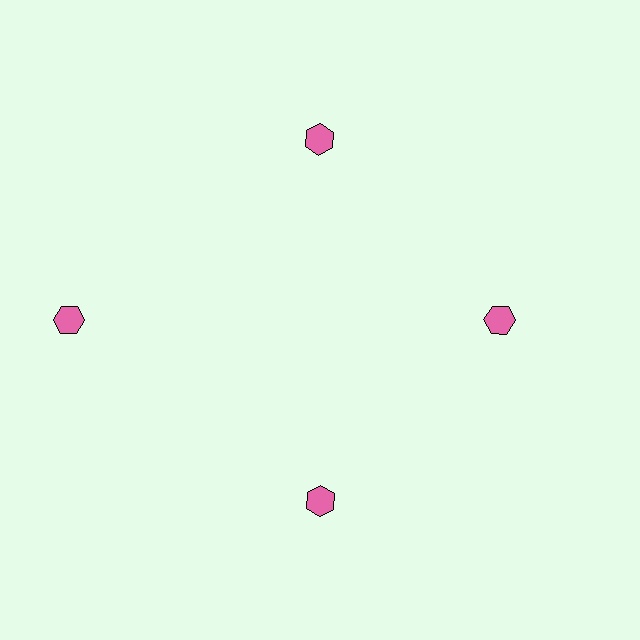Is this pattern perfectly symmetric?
No. The 4 pink hexagons are arranged in a ring, but one element near the 9 o'clock position is pushed outward from the center, breaking the 4-fold rotational symmetry.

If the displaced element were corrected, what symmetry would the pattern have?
It would have 4-fold rotational symmetry — the pattern would map onto itself every 90 degrees.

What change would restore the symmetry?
The symmetry would be restored by moving it inward, back onto the ring so that all 4 hexagons sit at equal angles and equal distance from the center.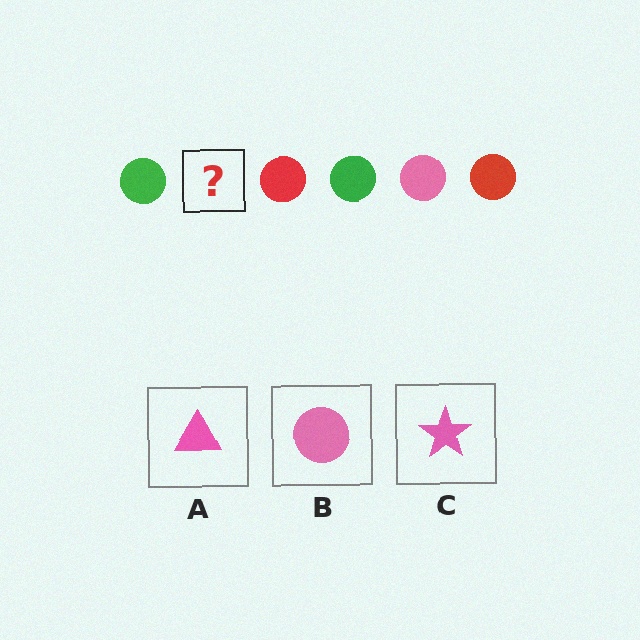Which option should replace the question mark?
Option B.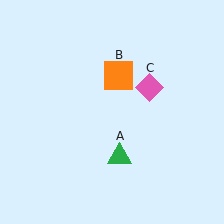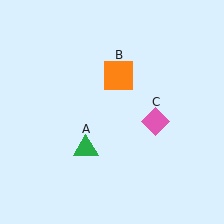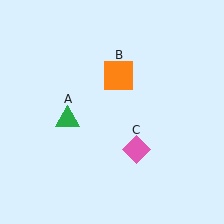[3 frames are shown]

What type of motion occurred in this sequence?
The green triangle (object A), pink diamond (object C) rotated clockwise around the center of the scene.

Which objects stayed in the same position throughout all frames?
Orange square (object B) remained stationary.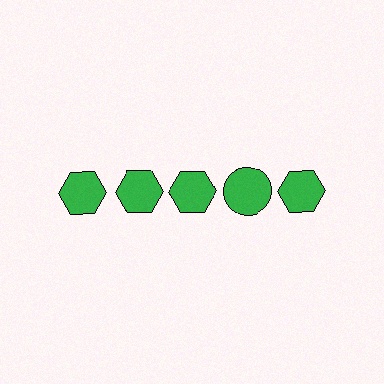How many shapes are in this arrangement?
There are 5 shapes arranged in a grid pattern.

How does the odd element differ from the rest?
It has a different shape: circle instead of hexagon.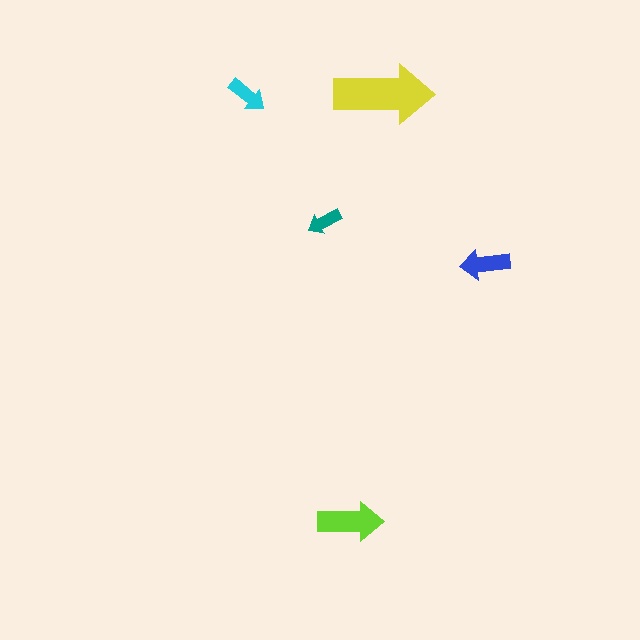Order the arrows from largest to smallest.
the yellow one, the lime one, the blue one, the cyan one, the teal one.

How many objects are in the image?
There are 5 objects in the image.